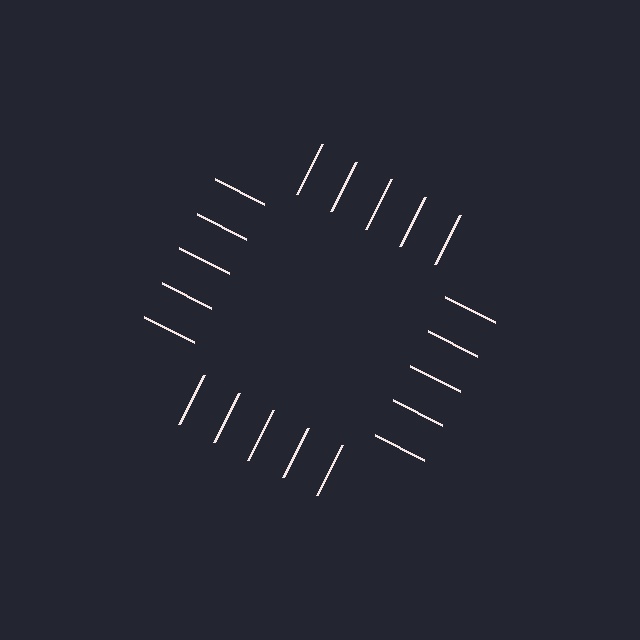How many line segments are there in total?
20 — 5 along each of the 4 edges.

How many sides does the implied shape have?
4 sides — the line-ends trace a square.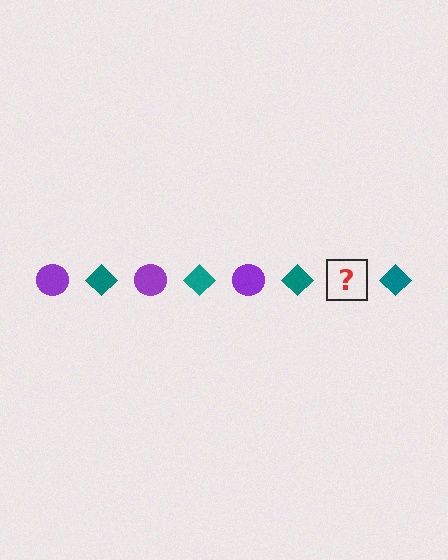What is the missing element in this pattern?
The missing element is a purple circle.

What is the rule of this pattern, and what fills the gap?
The rule is that the pattern alternates between purple circle and teal diamond. The gap should be filled with a purple circle.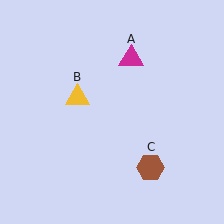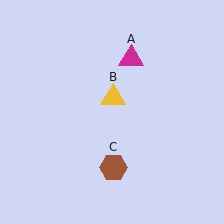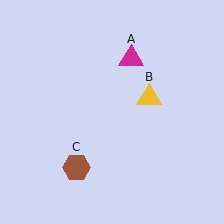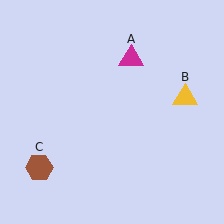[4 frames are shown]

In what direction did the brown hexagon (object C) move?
The brown hexagon (object C) moved left.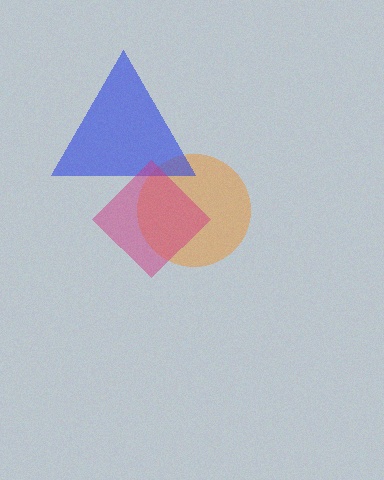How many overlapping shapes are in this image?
There are 3 overlapping shapes in the image.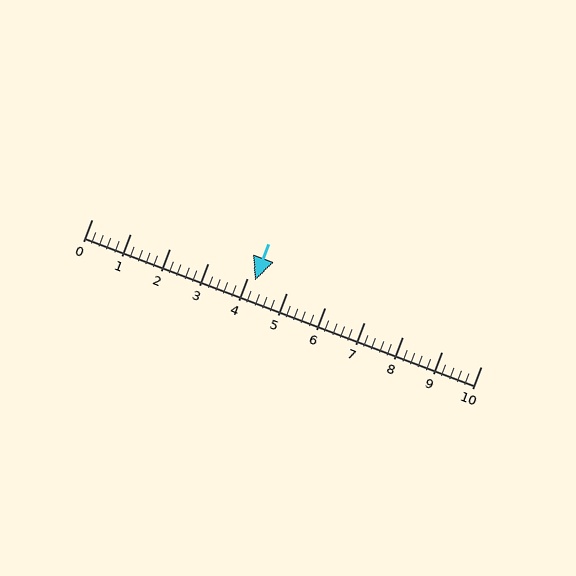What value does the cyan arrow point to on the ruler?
The cyan arrow points to approximately 4.2.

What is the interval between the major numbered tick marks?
The major tick marks are spaced 1 units apart.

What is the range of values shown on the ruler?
The ruler shows values from 0 to 10.